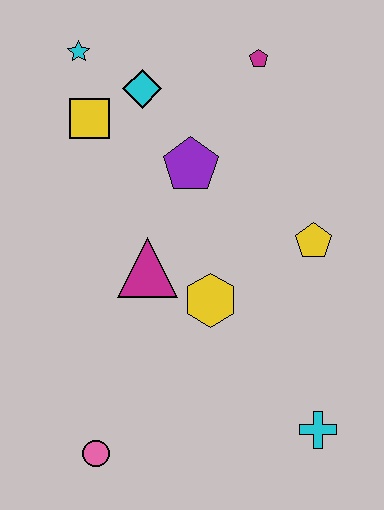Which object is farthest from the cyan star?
The cyan cross is farthest from the cyan star.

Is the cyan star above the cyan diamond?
Yes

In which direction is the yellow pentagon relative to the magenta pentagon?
The yellow pentagon is below the magenta pentagon.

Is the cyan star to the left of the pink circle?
Yes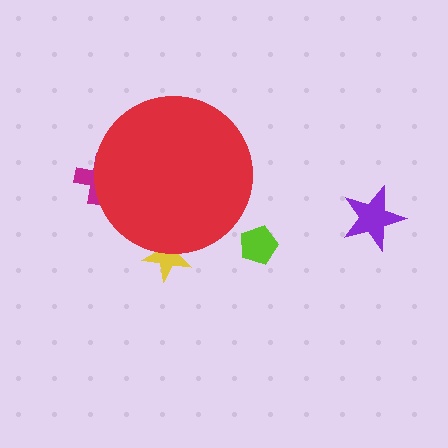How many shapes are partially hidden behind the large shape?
2 shapes are partially hidden.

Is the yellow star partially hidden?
Yes, the yellow star is partially hidden behind the red circle.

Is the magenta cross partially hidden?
Yes, the magenta cross is partially hidden behind the red circle.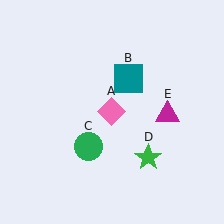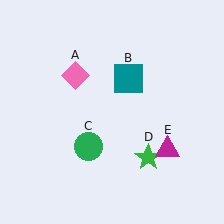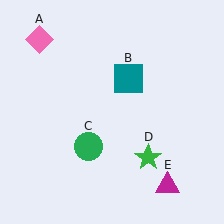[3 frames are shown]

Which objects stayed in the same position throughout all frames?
Teal square (object B) and green circle (object C) and green star (object D) remained stationary.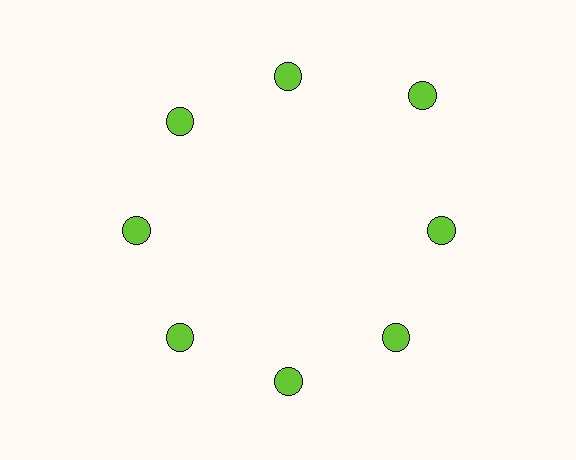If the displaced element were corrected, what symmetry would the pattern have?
It would have 8-fold rotational symmetry — the pattern would map onto itself every 45 degrees.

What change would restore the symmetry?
The symmetry would be restored by moving it inward, back onto the ring so that all 8 circles sit at equal angles and equal distance from the center.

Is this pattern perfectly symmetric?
No. The 8 lime circles are arranged in a ring, but one element near the 2 o'clock position is pushed outward from the center, breaking the 8-fold rotational symmetry.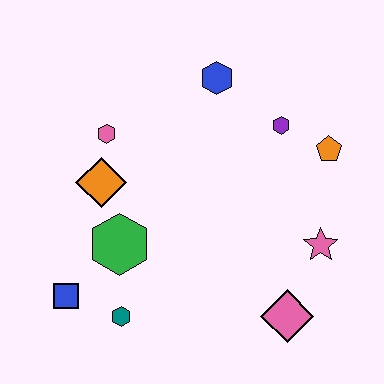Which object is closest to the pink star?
The pink diamond is closest to the pink star.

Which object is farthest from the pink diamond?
The pink hexagon is farthest from the pink diamond.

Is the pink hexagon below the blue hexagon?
Yes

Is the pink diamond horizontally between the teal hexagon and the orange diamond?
No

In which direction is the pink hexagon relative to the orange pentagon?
The pink hexagon is to the left of the orange pentagon.